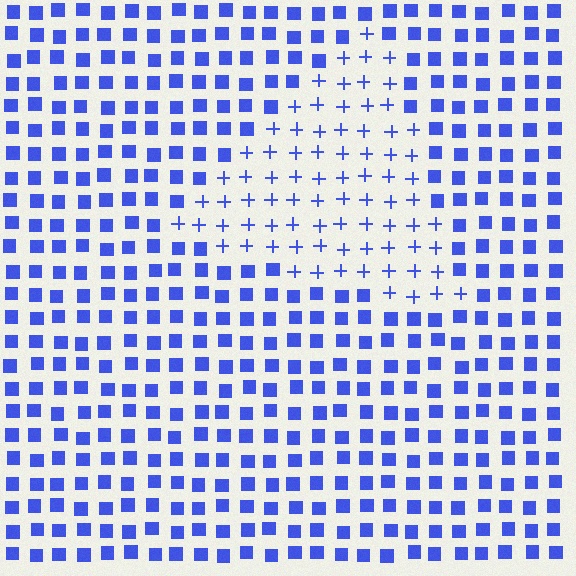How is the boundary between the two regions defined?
The boundary is defined by a change in element shape: plus signs inside vs. squares outside. All elements share the same color and spacing.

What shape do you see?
I see a triangle.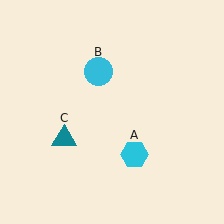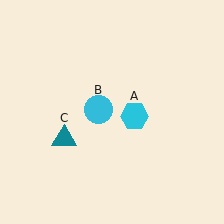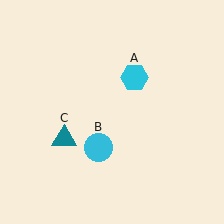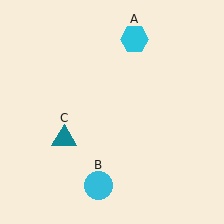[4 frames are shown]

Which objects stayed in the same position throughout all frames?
Teal triangle (object C) remained stationary.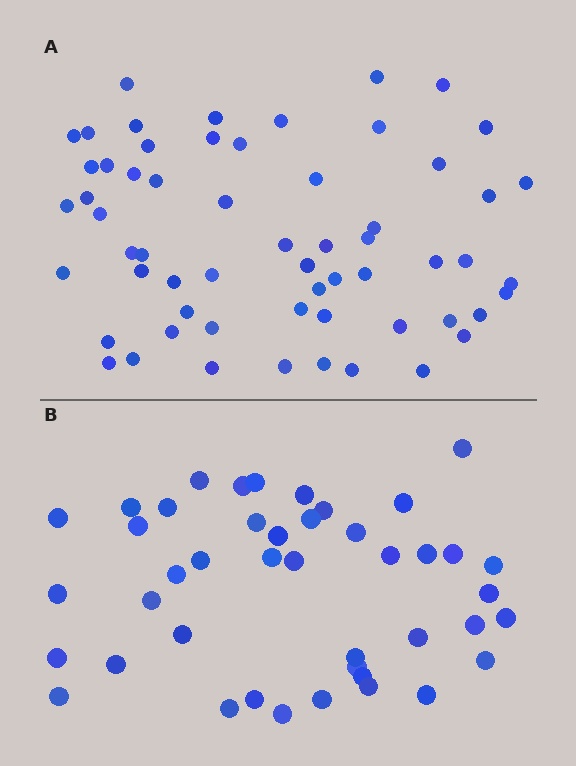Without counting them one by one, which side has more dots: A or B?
Region A (the top region) has more dots.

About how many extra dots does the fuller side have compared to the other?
Region A has approximately 15 more dots than region B.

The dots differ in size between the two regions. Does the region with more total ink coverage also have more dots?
No. Region B has more total ink coverage because its dots are larger, but region A actually contains more individual dots. Total area can be misleading — the number of items is what matters here.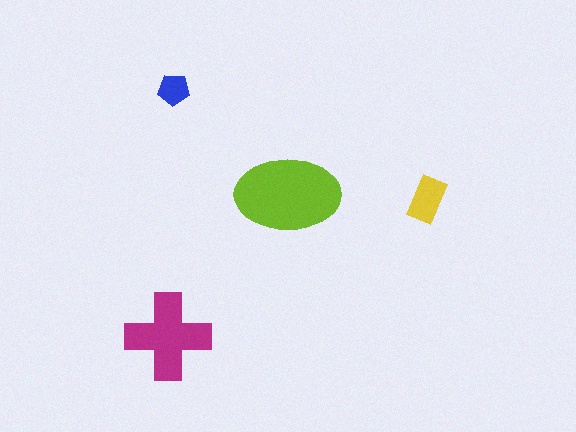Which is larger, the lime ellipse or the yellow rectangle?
The lime ellipse.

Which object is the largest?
The lime ellipse.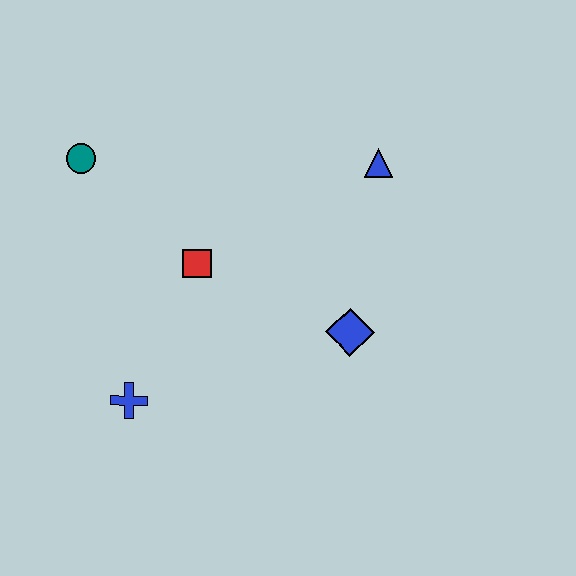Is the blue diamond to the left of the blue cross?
No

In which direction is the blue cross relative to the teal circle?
The blue cross is below the teal circle.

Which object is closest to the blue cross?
The red square is closest to the blue cross.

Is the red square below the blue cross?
No